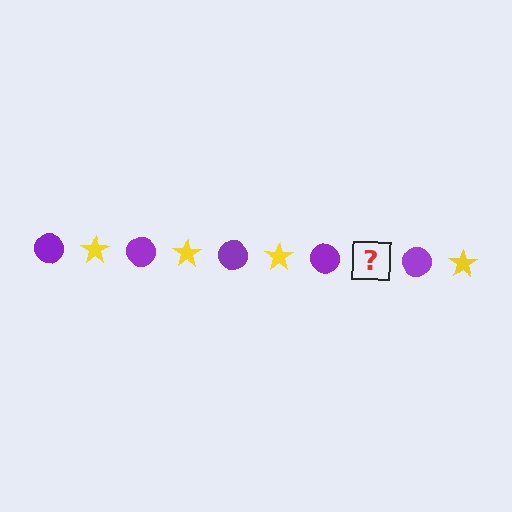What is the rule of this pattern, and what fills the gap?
The rule is that the pattern alternates between purple circle and yellow star. The gap should be filled with a yellow star.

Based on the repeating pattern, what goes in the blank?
The blank should be a yellow star.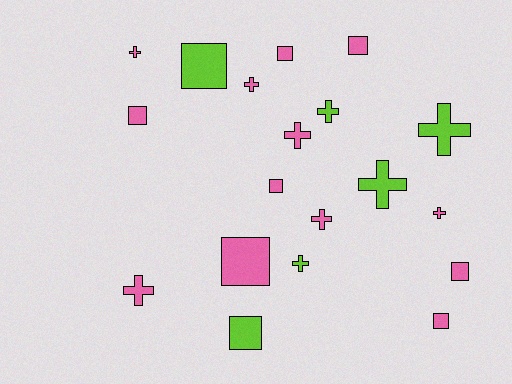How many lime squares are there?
There are 2 lime squares.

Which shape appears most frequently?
Cross, with 10 objects.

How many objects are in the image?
There are 19 objects.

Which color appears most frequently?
Pink, with 13 objects.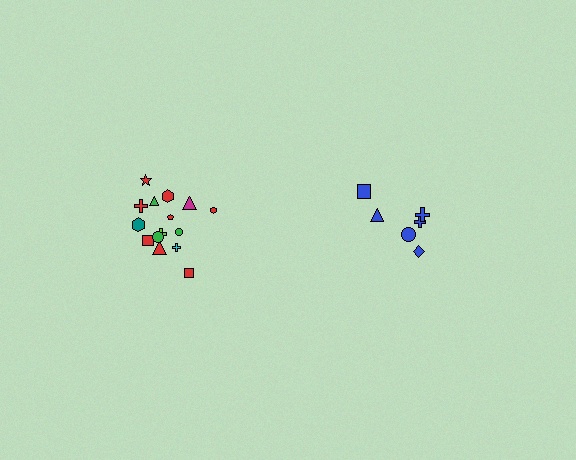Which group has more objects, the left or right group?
The left group.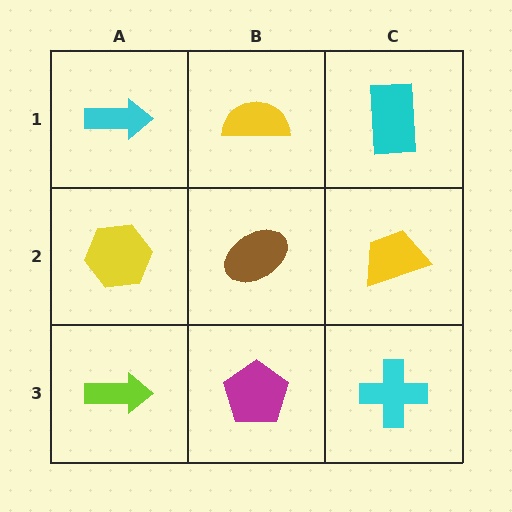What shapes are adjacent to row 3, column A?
A yellow hexagon (row 2, column A), a magenta pentagon (row 3, column B).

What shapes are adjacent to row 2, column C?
A cyan rectangle (row 1, column C), a cyan cross (row 3, column C), a brown ellipse (row 2, column B).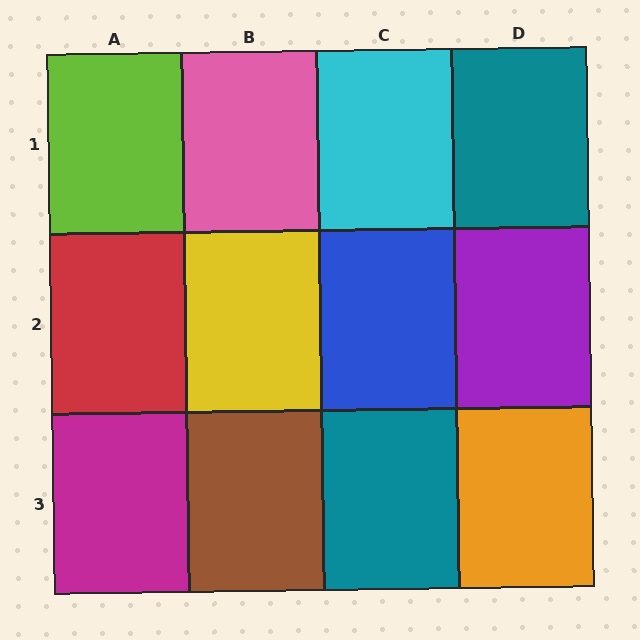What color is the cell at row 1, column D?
Teal.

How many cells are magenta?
1 cell is magenta.